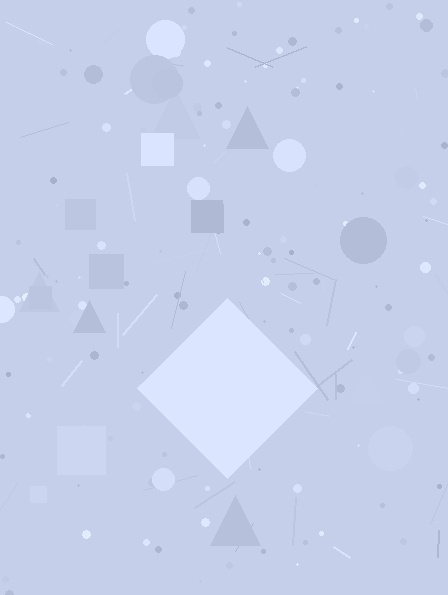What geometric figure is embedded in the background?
A diamond is embedded in the background.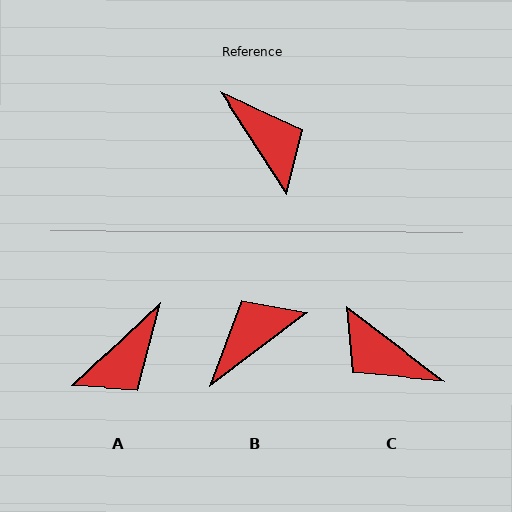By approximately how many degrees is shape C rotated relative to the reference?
Approximately 160 degrees clockwise.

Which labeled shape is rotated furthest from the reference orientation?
C, about 160 degrees away.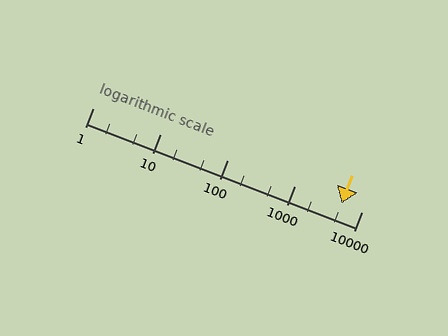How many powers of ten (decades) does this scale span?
The scale spans 4 decades, from 1 to 10000.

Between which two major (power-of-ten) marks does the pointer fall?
The pointer is between 1000 and 10000.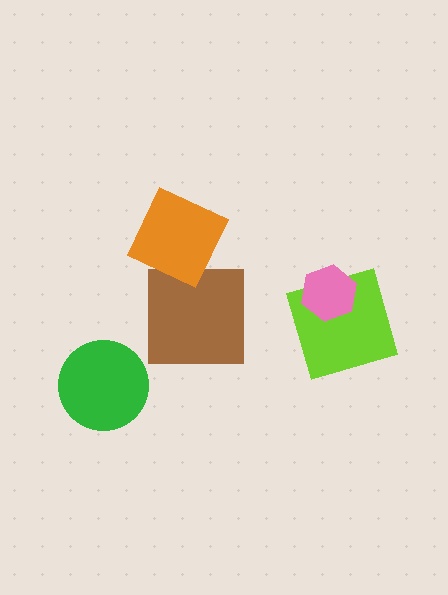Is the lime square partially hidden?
Yes, it is partially covered by another shape.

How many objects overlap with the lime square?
1 object overlaps with the lime square.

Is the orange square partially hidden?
No, no other shape covers it.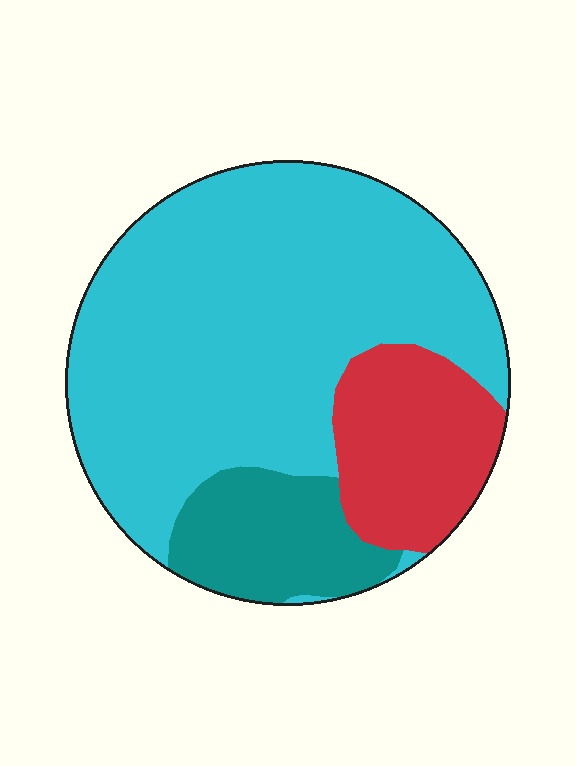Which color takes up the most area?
Cyan, at roughly 70%.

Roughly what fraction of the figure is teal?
Teal takes up about one eighth (1/8) of the figure.